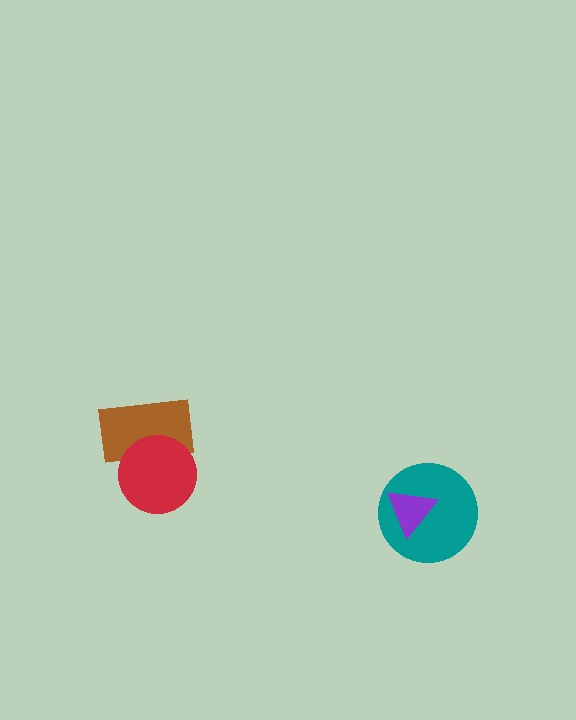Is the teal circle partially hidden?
Yes, it is partially covered by another shape.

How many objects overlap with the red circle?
1 object overlaps with the red circle.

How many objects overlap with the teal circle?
1 object overlaps with the teal circle.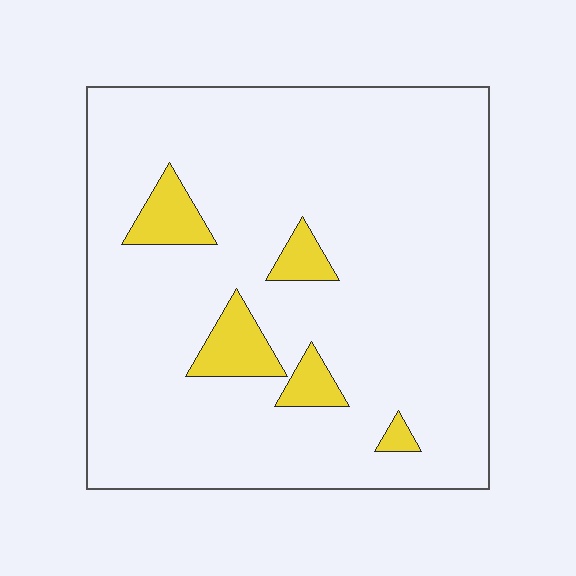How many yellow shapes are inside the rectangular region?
5.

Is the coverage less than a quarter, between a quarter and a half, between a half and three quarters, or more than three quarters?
Less than a quarter.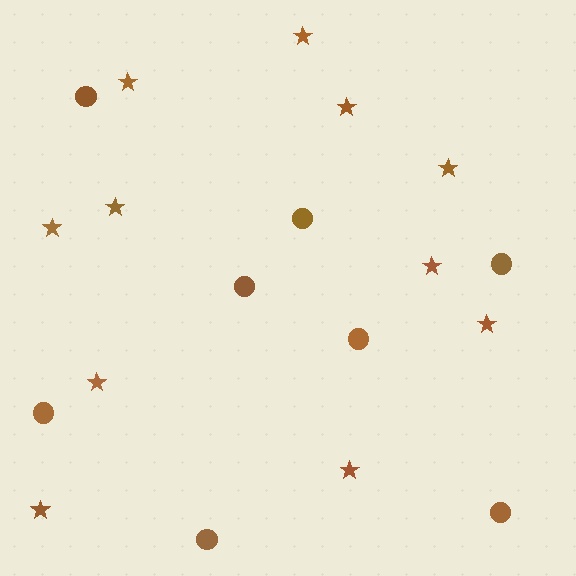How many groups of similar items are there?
There are 2 groups: one group of stars (11) and one group of circles (8).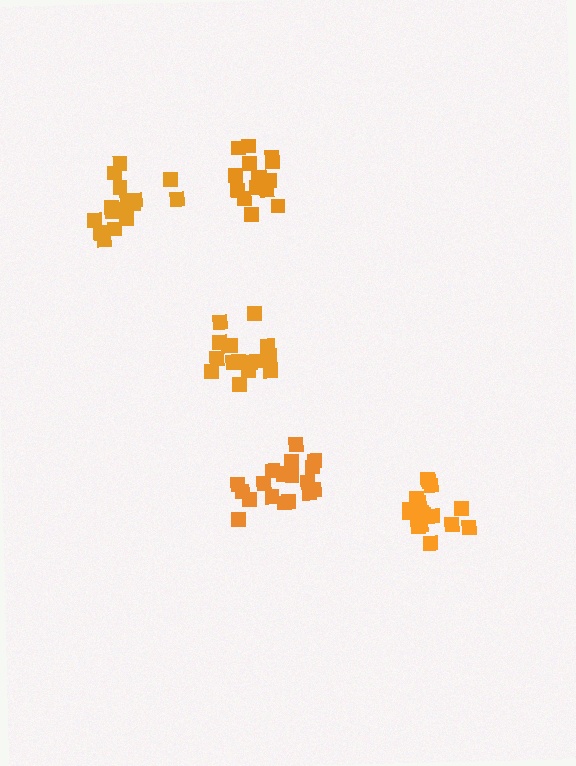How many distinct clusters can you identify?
There are 5 distinct clusters.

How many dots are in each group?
Group 1: 16 dots, Group 2: 20 dots, Group 3: 16 dots, Group 4: 20 dots, Group 5: 19 dots (91 total).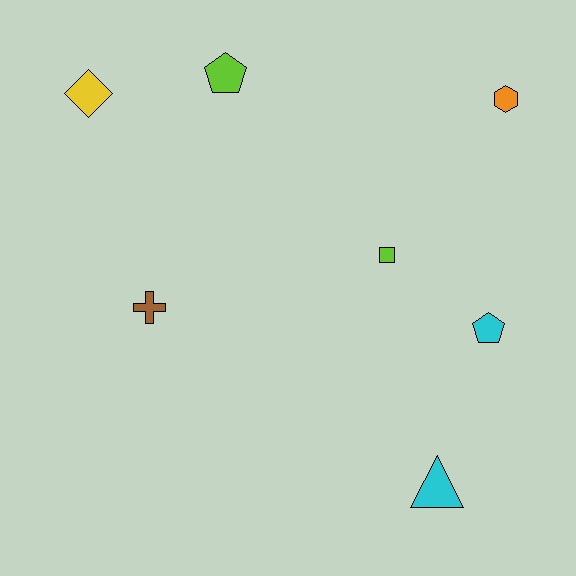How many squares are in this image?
There is 1 square.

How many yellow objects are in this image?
There is 1 yellow object.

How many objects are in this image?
There are 7 objects.